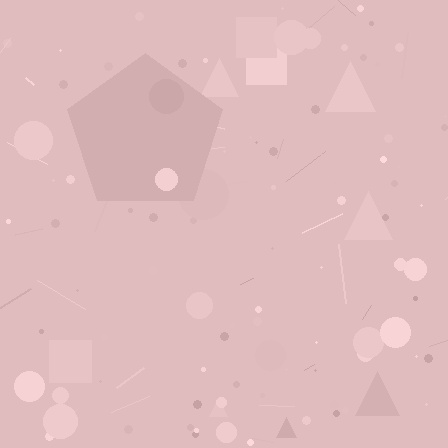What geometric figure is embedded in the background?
A pentagon is embedded in the background.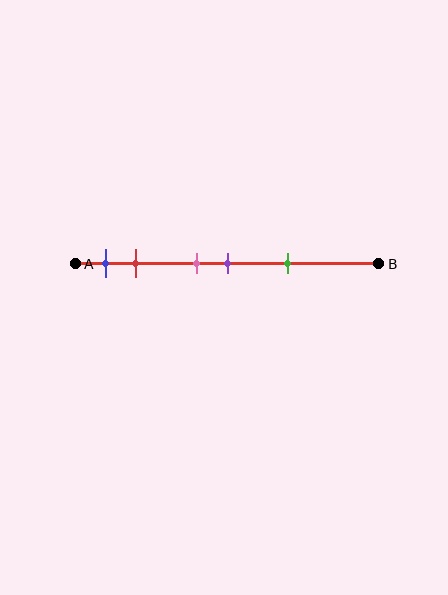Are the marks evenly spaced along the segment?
No, the marks are not evenly spaced.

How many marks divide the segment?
There are 5 marks dividing the segment.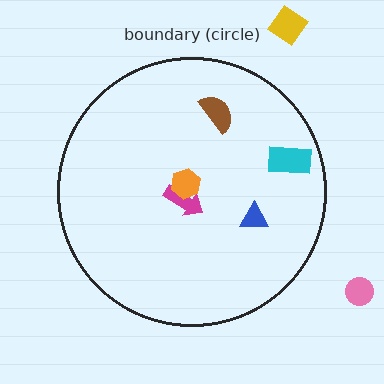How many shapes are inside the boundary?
5 inside, 2 outside.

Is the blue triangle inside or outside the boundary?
Inside.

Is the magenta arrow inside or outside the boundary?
Inside.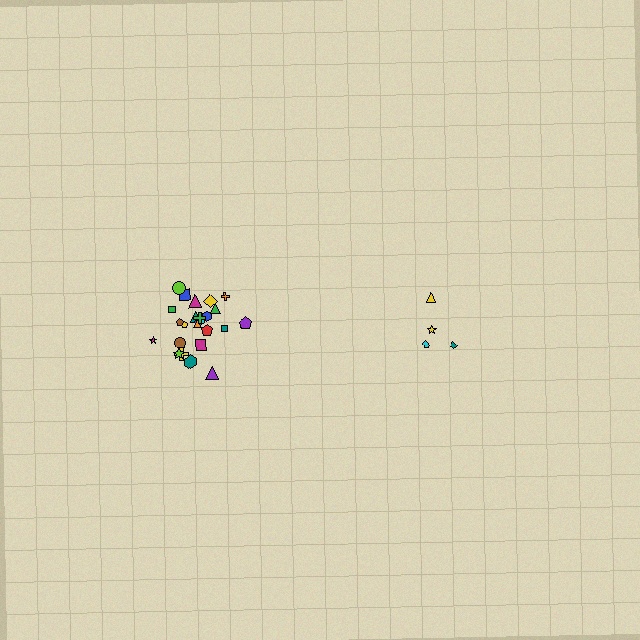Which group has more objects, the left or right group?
The left group.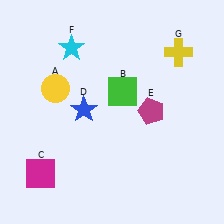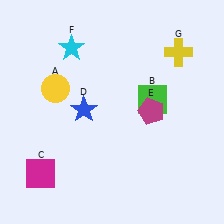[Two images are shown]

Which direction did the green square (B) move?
The green square (B) moved right.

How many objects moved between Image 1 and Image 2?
1 object moved between the two images.